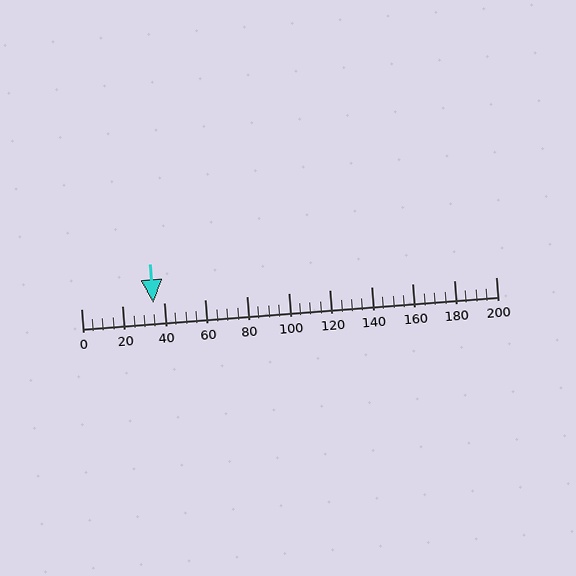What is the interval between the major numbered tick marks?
The major tick marks are spaced 20 units apart.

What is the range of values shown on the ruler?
The ruler shows values from 0 to 200.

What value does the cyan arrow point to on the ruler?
The cyan arrow points to approximately 35.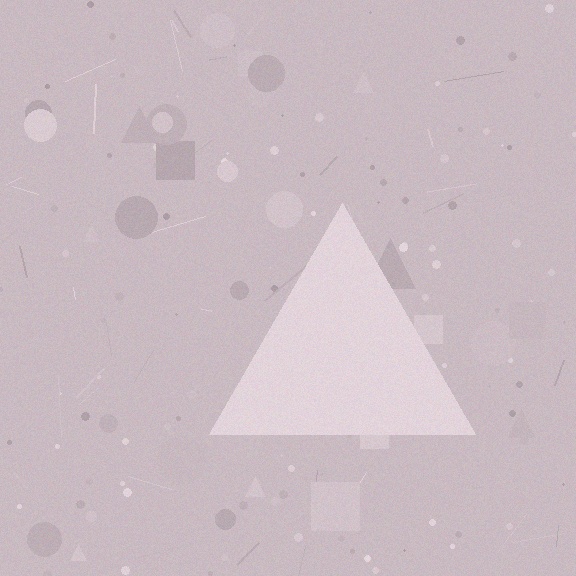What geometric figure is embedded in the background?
A triangle is embedded in the background.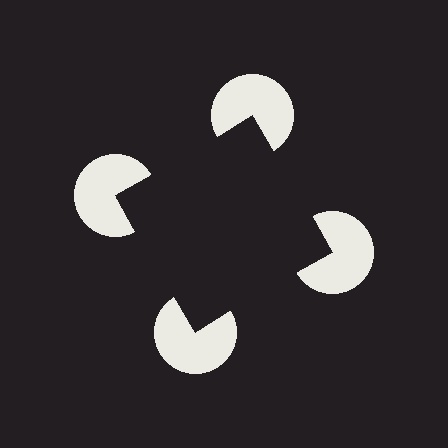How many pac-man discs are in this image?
There are 4 — one at each vertex of the illusory square.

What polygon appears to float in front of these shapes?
An illusory square — its edges are inferred from the aligned wedge cuts in the pac-man discs, not physically drawn.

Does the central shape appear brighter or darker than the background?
It typically appears slightly darker than the background, even though no actual brightness change is drawn.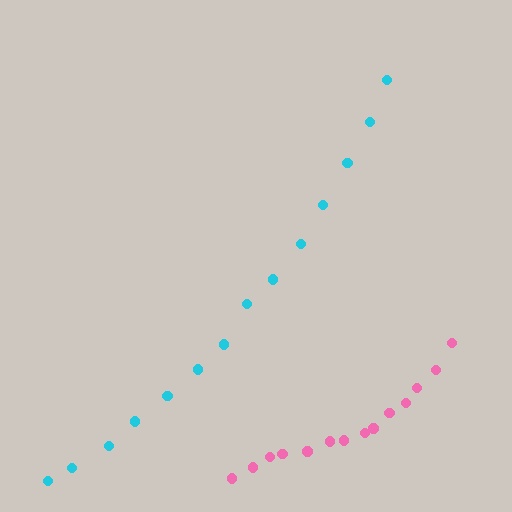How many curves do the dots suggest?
There are 2 distinct paths.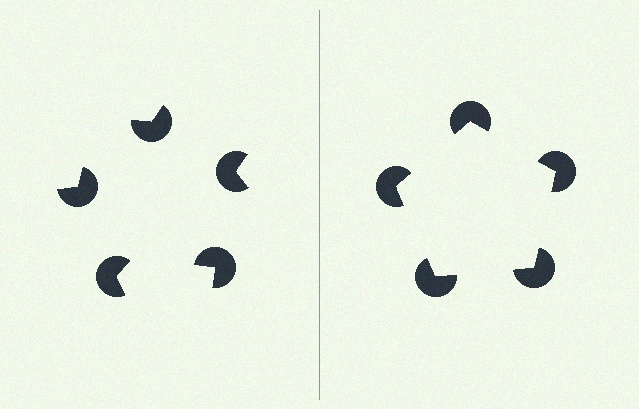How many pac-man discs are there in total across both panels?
10 — 5 on each side.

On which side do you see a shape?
An illusory pentagon appears on the right side. On the left side the wedge cuts are rotated, so no coherent shape forms.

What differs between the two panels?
The pac-man discs are positioned identically on both sides; only the wedge orientations differ. On the right they align to a pentagon; on the left they are misaligned.